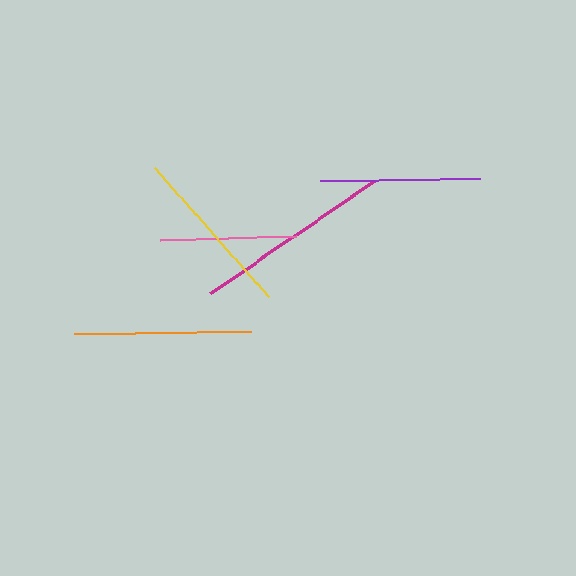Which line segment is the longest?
The magenta line is the longest at approximately 199 pixels.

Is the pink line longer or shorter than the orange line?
The orange line is longer than the pink line.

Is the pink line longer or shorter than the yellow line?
The yellow line is longer than the pink line.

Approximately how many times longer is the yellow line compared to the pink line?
The yellow line is approximately 1.3 times the length of the pink line.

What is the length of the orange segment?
The orange segment is approximately 177 pixels long.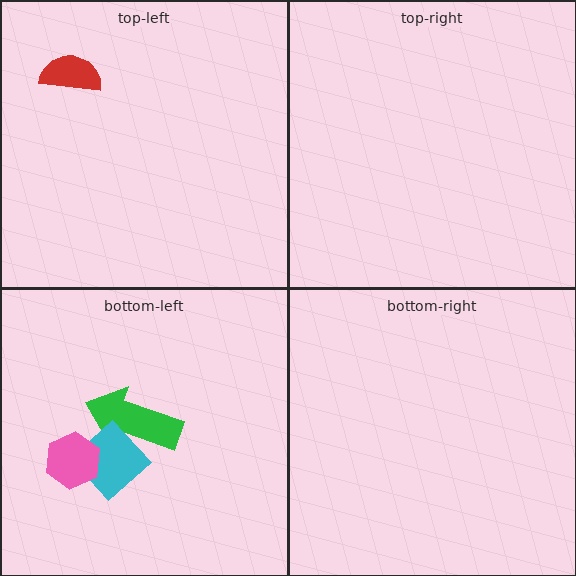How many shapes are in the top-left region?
1.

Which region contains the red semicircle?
The top-left region.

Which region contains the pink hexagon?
The bottom-left region.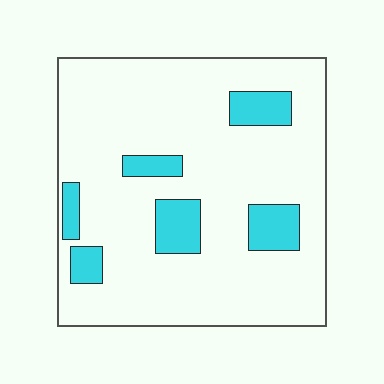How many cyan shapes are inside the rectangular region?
6.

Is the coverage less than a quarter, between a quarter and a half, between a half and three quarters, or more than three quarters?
Less than a quarter.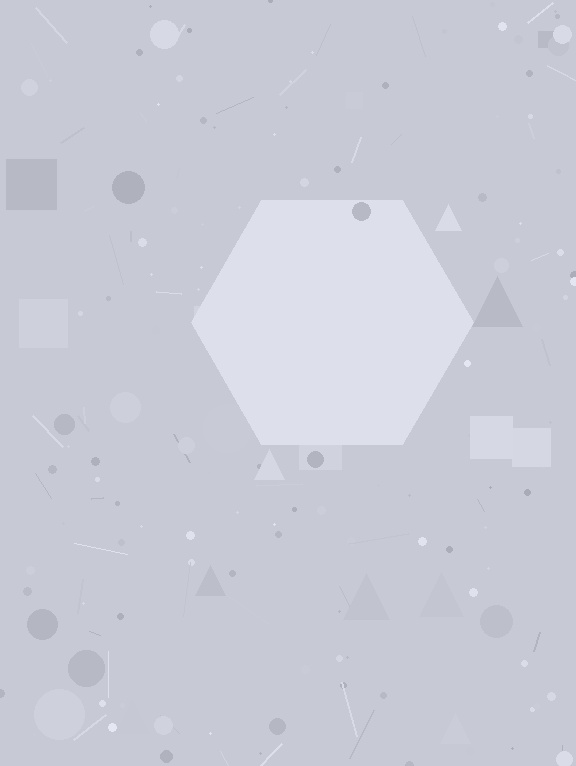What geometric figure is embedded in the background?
A hexagon is embedded in the background.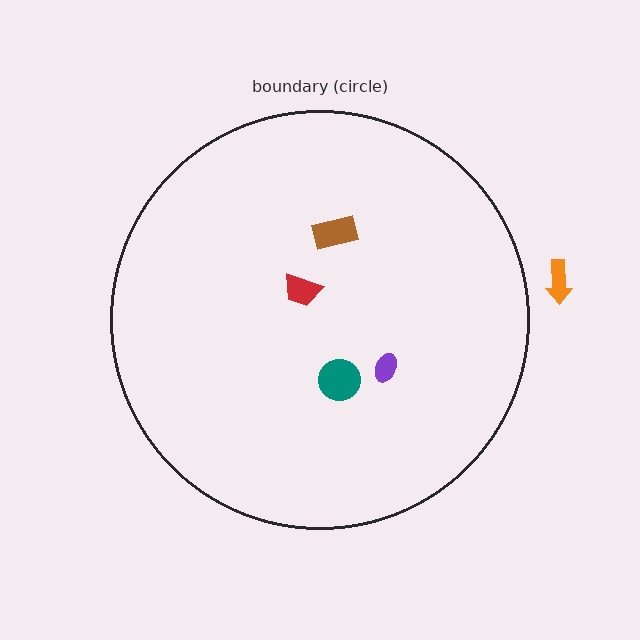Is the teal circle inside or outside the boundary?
Inside.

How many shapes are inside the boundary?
4 inside, 1 outside.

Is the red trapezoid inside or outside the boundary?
Inside.